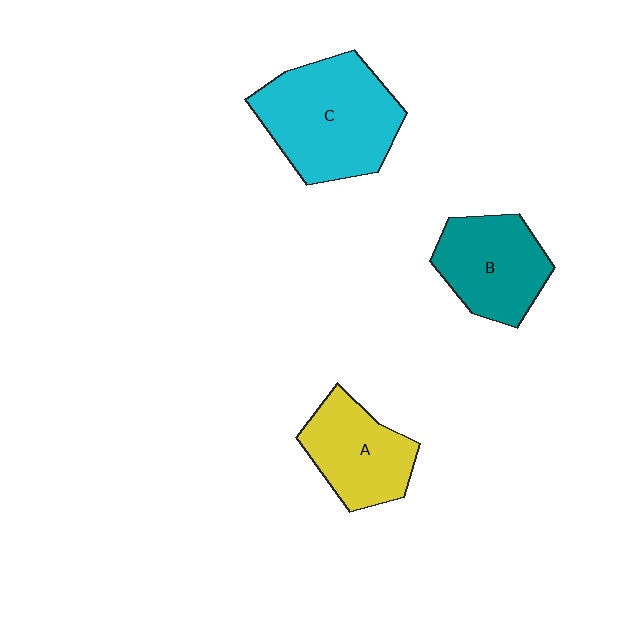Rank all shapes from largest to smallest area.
From largest to smallest: C (cyan), B (teal), A (yellow).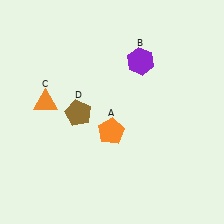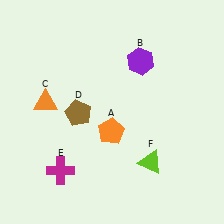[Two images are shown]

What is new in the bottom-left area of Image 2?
A magenta cross (E) was added in the bottom-left area of Image 2.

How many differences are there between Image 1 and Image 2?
There are 2 differences between the two images.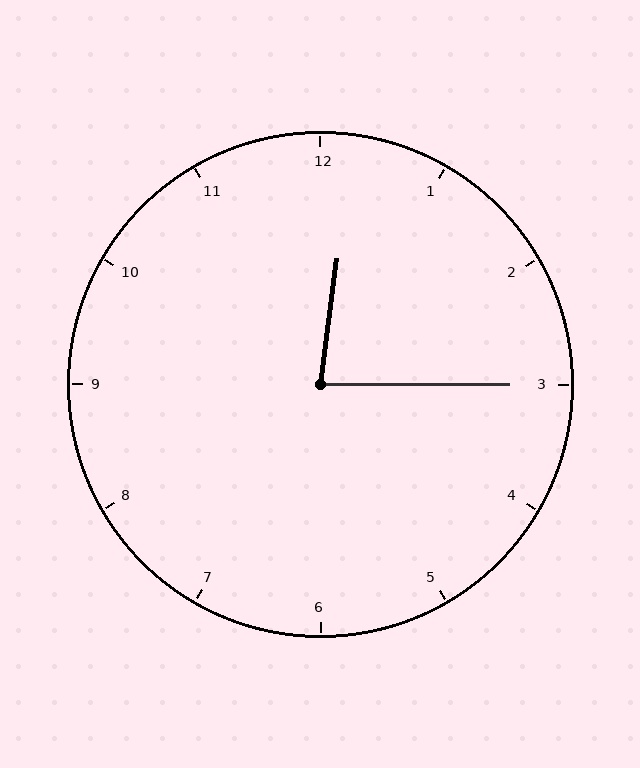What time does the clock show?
12:15.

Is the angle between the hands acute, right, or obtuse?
It is acute.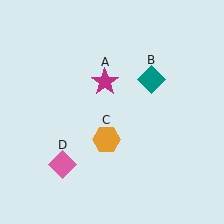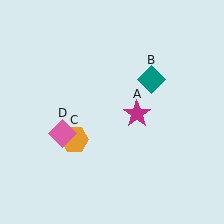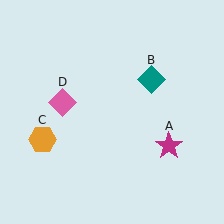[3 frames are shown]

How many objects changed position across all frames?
3 objects changed position: magenta star (object A), orange hexagon (object C), pink diamond (object D).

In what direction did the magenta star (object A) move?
The magenta star (object A) moved down and to the right.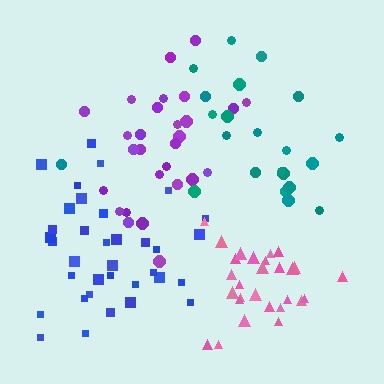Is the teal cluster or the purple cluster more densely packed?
Purple.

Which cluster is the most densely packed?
Pink.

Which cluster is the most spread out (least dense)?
Teal.